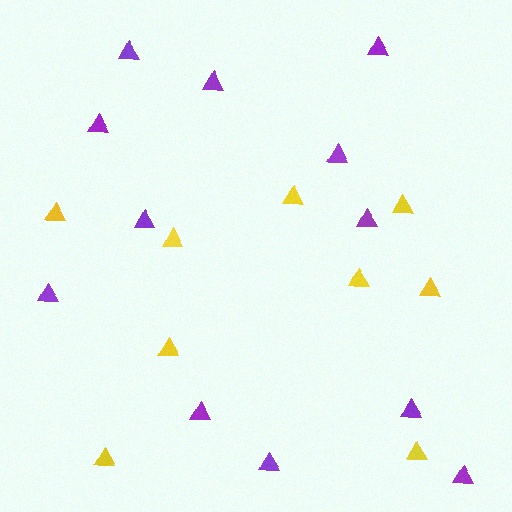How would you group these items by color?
There are 2 groups: one group of yellow triangles (9) and one group of purple triangles (12).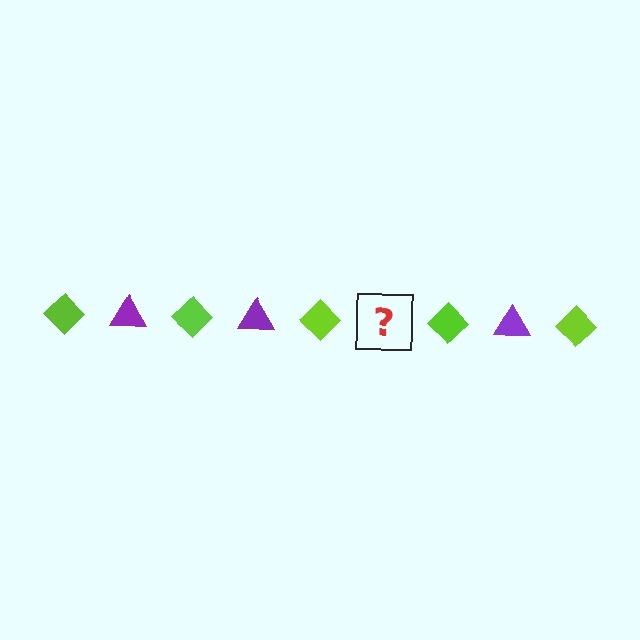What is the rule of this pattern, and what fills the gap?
The rule is that the pattern alternates between lime diamond and purple triangle. The gap should be filled with a purple triangle.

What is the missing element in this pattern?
The missing element is a purple triangle.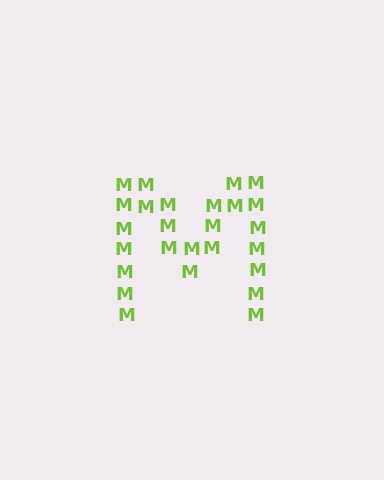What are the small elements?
The small elements are letter M's.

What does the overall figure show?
The overall figure shows the letter M.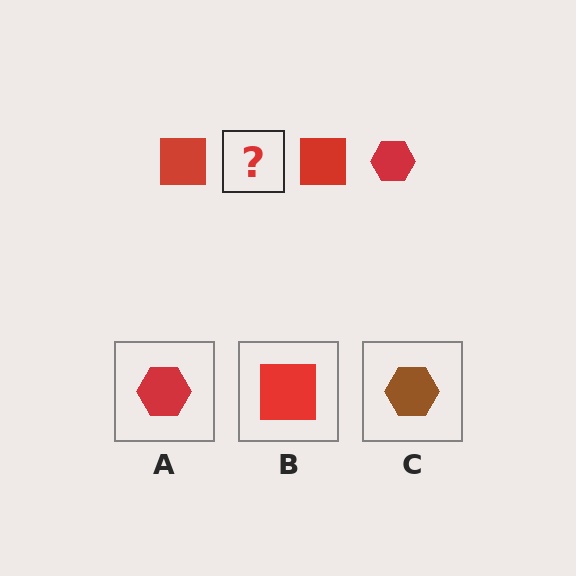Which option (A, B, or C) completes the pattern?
A.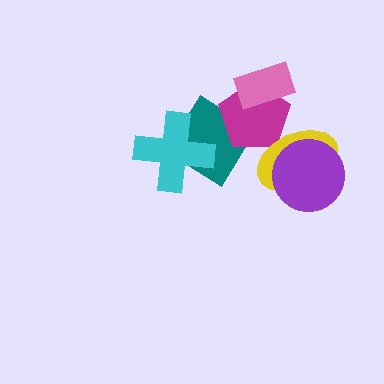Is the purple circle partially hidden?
No, no other shape covers it.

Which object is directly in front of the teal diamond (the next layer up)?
The cyan cross is directly in front of the teal diamond.